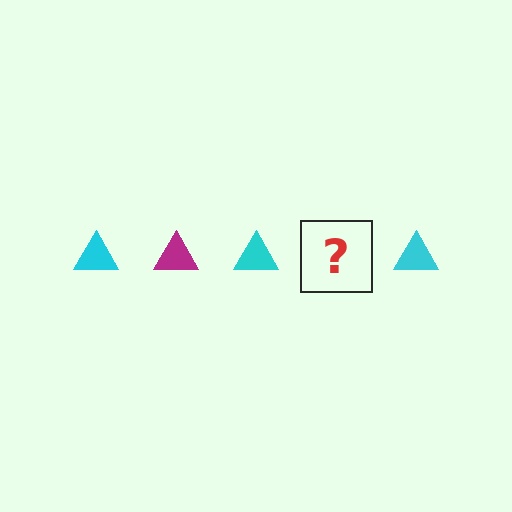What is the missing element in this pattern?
The missing element is a magenta triangle.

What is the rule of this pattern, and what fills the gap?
The rule is that the pattern cycles through cyan, magenta triangles. The gap should be filled with a magenta triangle.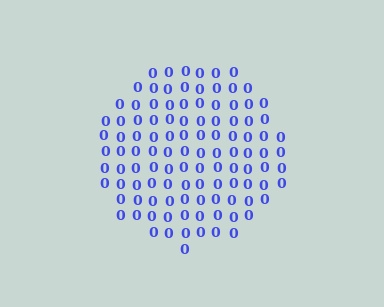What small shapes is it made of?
It is made of small digit 0's.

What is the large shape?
The large shape is a circle.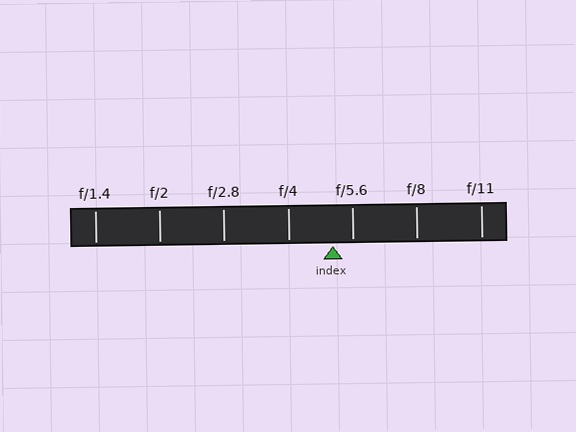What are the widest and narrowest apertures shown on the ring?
The widest aperture shown is f/1.4 and the narrowest is f/11.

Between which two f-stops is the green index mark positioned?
The index mark is between f/4 and f/5.6.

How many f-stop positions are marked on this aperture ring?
There are 7 f-stop positions marked.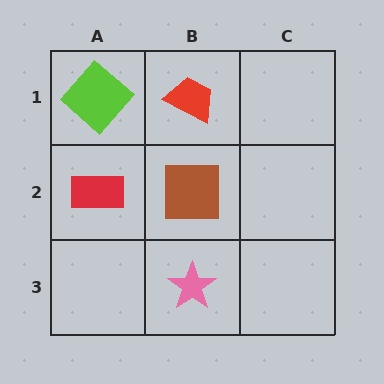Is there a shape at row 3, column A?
No, that cell is empty.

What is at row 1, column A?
A lime diamond.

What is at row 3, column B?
A pink star.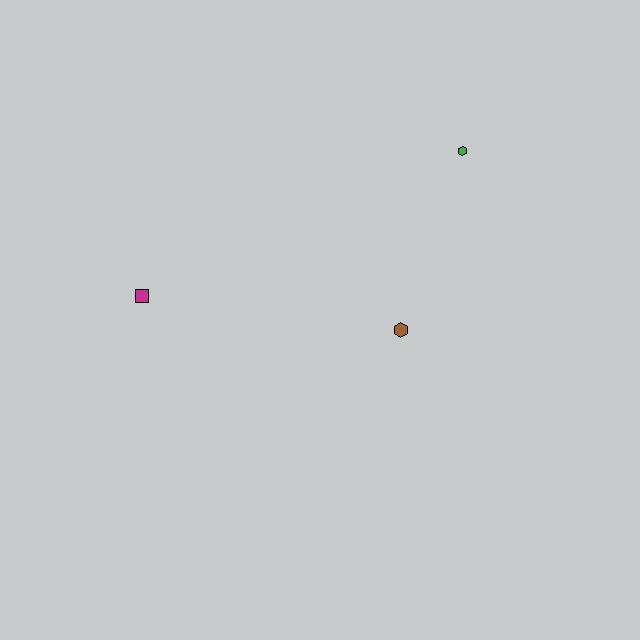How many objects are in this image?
There are 3 objects.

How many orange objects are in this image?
There are no orange objects.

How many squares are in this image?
There is 1 square.